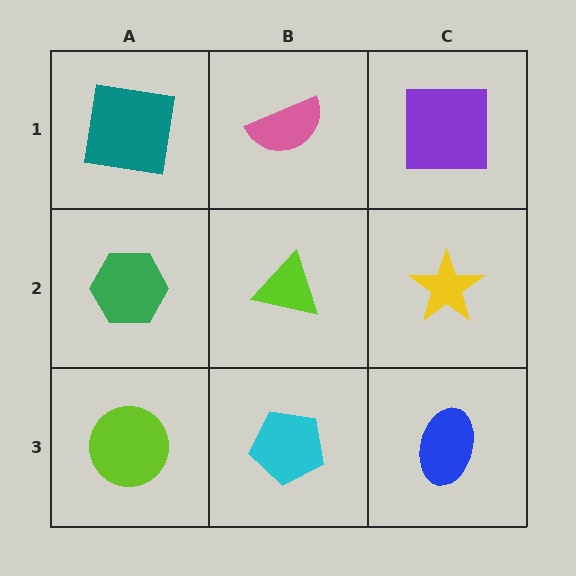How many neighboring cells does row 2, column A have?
3.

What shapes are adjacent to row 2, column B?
A pink semicircle (row 1, column B), a cyan pentagon (row 3, column B), a green hexagon (row 2, column A), a yellow star (row 2, column C).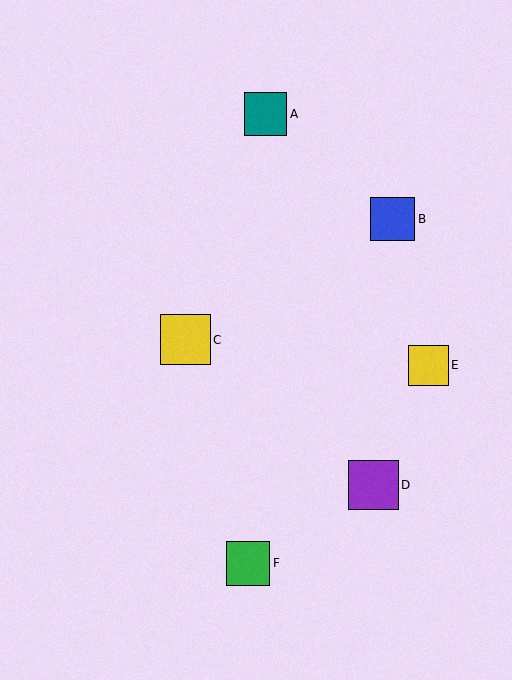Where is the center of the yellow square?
The center of the yellow square is at (428, 365).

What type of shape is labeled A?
Shape A is a teal square.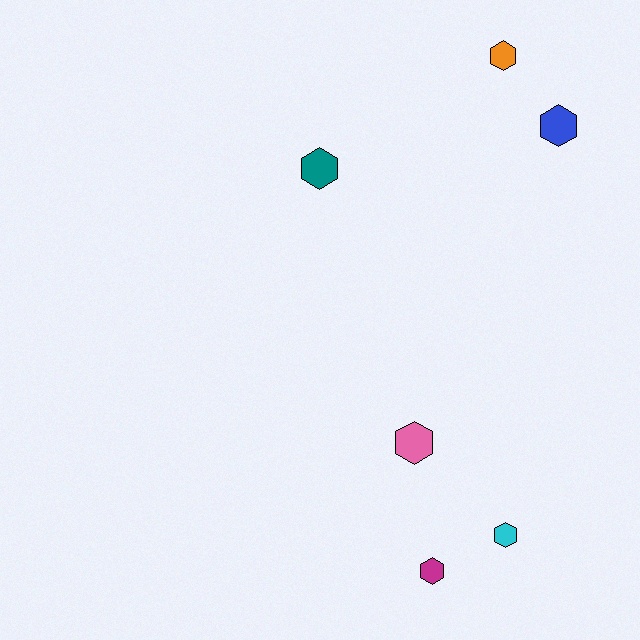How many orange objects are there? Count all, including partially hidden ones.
There is 1 orange object.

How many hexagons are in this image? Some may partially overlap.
There are 6 hexagons.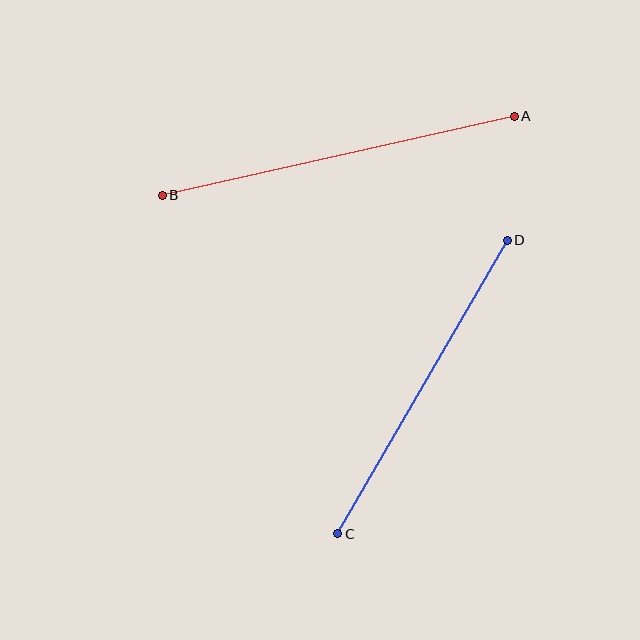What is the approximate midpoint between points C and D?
The midpoint is at approximately (422, 387) pixels.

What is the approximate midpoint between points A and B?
The midpoint is at approximately (338, 156) pixels.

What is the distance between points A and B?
The distance is approximately 361 pixels.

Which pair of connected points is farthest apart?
Points A and B are farthest apart.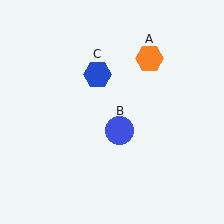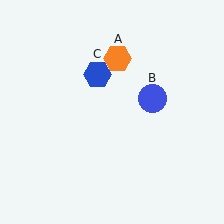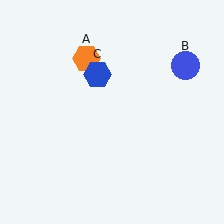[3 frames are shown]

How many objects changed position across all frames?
2 objects changed position: orange hexagon (object A), blue circle (object B).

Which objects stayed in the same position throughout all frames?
Blue hexagon (object C) remained stationary.